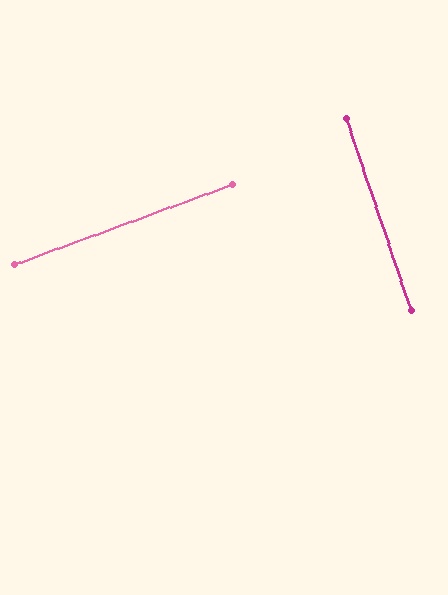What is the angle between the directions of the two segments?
Approximately 89 degrees.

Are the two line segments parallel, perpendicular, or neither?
Perpendicular — they meet at approximately 89°.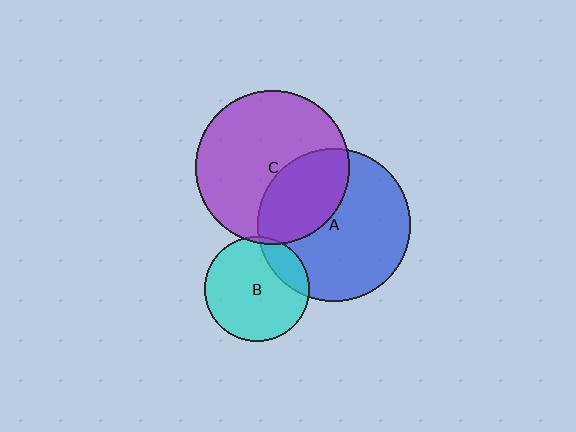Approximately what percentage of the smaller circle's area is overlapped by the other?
Approximately 35%.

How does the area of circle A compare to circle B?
Approximately 2.1 times.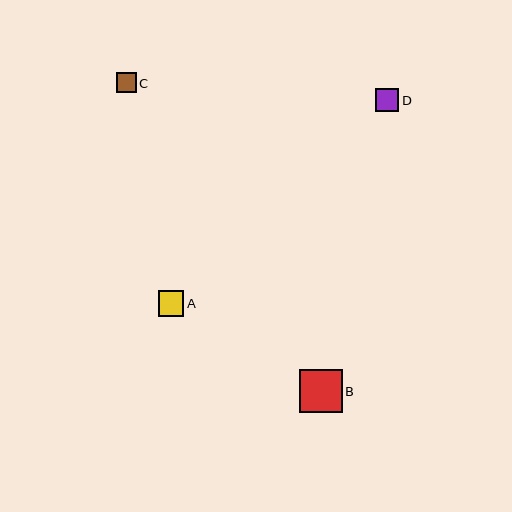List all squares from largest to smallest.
From largest to smallest: B, A, D, C.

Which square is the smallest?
Square C is the smallest with a size of approximately 20 pixels.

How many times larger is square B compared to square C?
Square B is approximately 2.1 times the size of square C.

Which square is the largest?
Square B is the largest with a size of approximately 43 pixels.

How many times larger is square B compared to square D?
Square B is approximately 1.9 times the size of square D.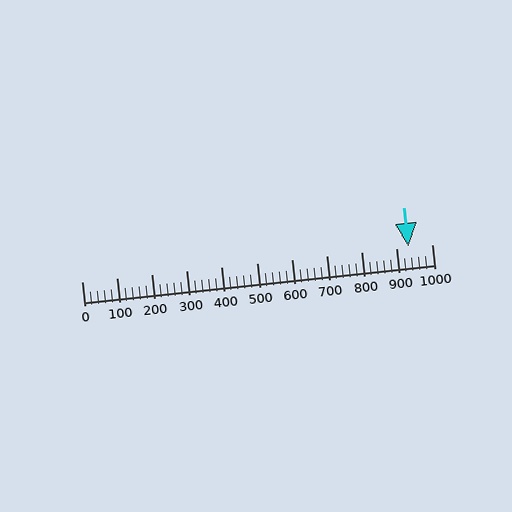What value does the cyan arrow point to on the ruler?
The cyan arrow points to approximately 932.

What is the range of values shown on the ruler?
The ruler shows values from 0 to 1000.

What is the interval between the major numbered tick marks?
The major tick marks are spaced 100 units apart.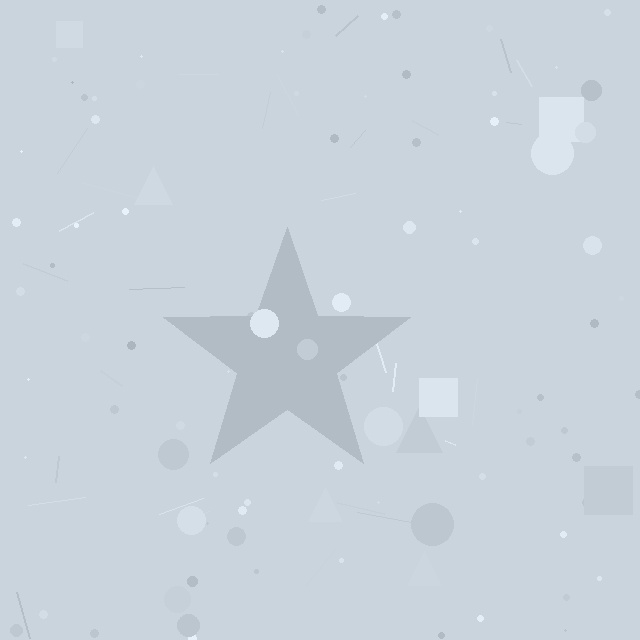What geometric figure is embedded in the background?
A star is embedded in the background.